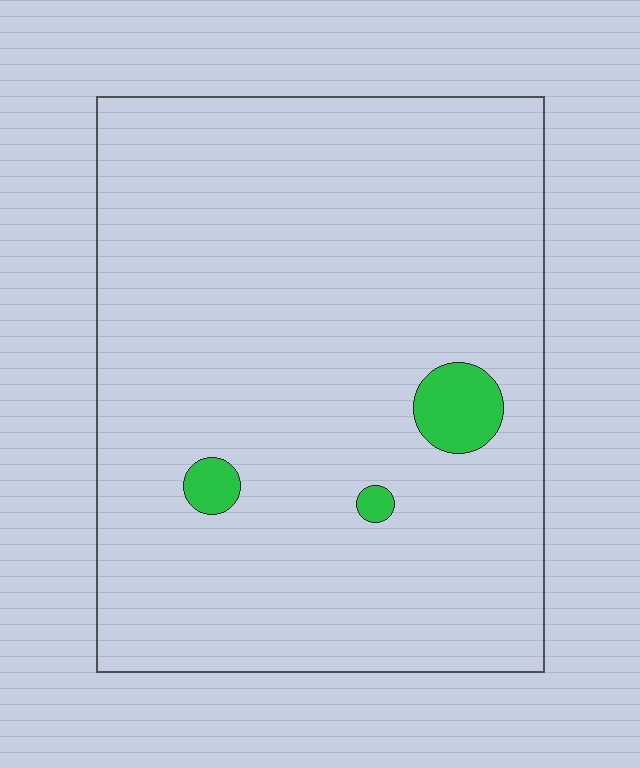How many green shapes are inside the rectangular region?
3.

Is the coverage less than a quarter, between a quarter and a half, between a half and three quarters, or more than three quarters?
Less than a quarter.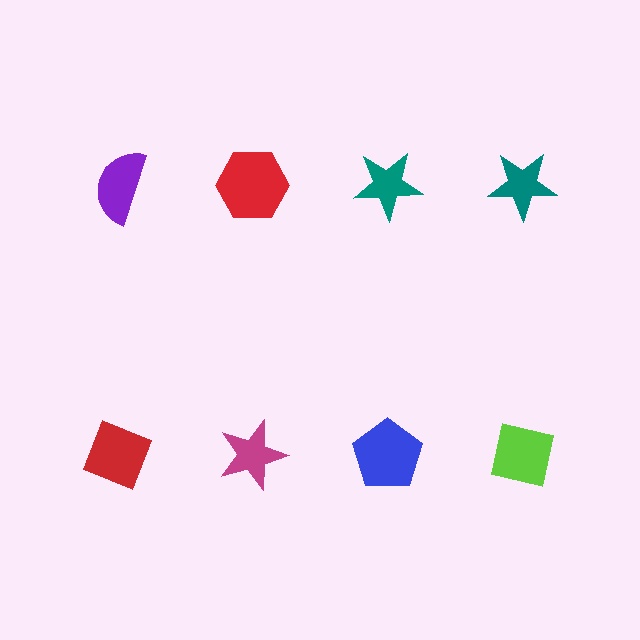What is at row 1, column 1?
A purple semicircle.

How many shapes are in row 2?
4 shapes.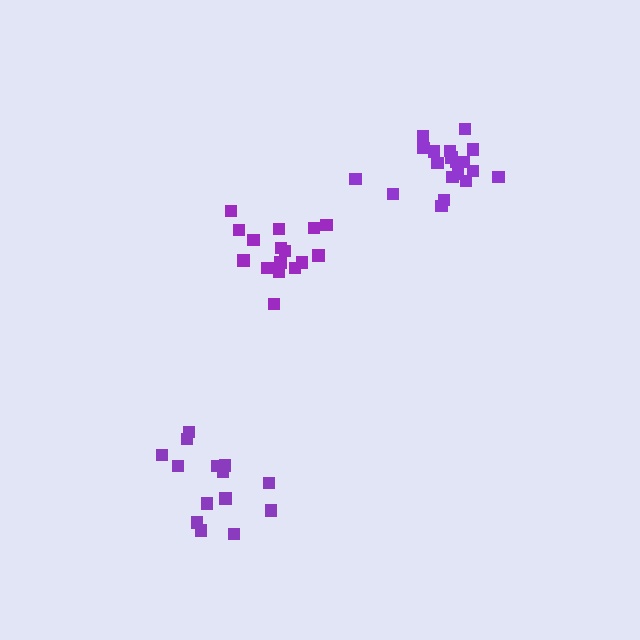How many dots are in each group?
Group 1: 19 dots, Group 2: 16 dots, Group 3: 14 dots (49 total).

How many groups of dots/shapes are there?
There are 3 groups.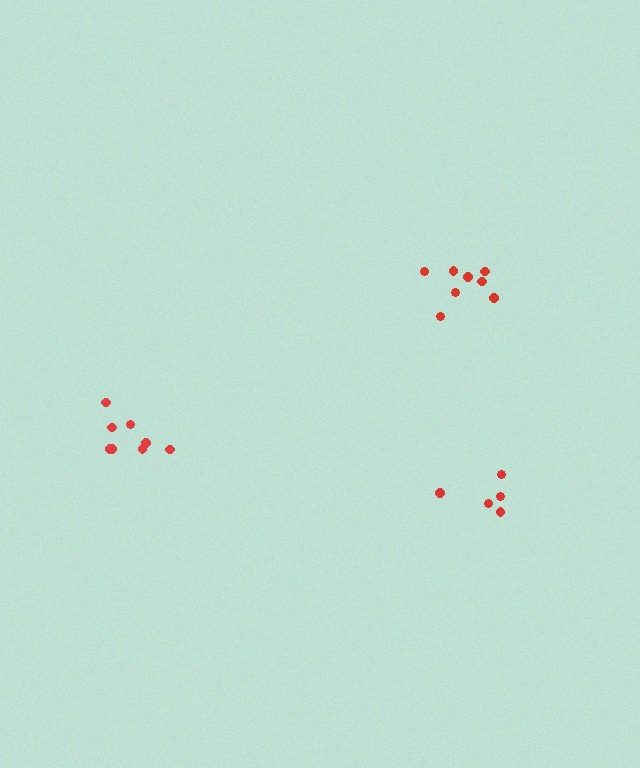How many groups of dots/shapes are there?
There are 3 groups.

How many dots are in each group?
Group 1: 5 dots, Group 2: 8 dots, Group 3: 8 dots (21 total).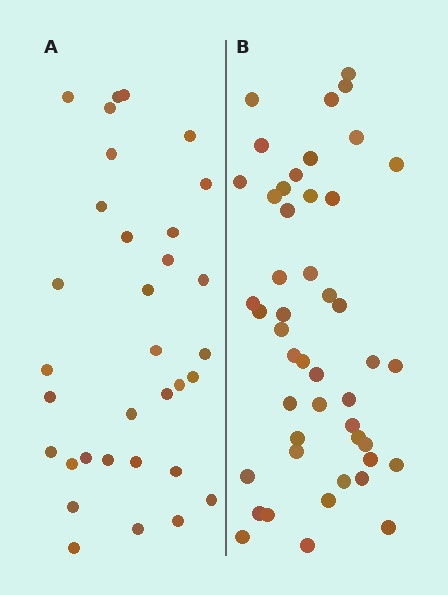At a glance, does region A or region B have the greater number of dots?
Region B (the right region) has more dots.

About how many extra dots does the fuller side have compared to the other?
Region B has approximately 15 more dots than region A.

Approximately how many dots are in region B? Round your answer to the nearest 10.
About 50 dots. (The exact count is 47, which rounds to 50.)